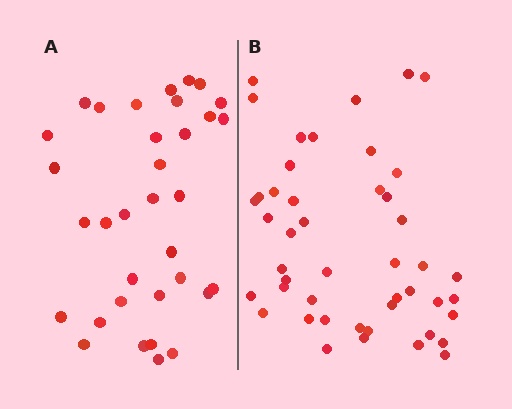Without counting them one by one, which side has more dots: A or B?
Region B (the right region) has more dots.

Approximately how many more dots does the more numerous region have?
Region B has roughly 12 or so more dots than region A.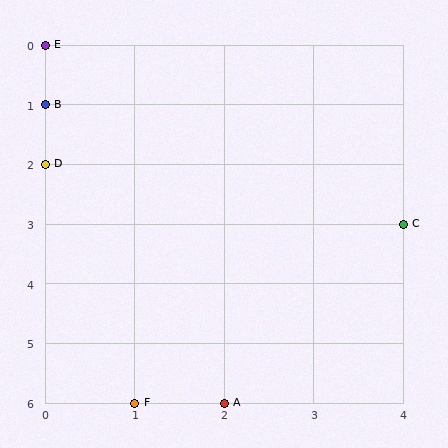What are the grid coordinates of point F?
Point F is at grid coordinates (1, 6).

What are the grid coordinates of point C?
Point C is at grid coordinates (4, 3).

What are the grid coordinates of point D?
Point D is at grid coordinates (0, 2).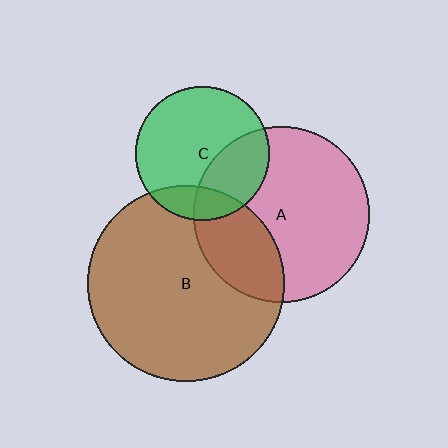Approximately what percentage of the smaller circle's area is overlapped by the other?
Approximately 15%.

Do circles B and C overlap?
Yes.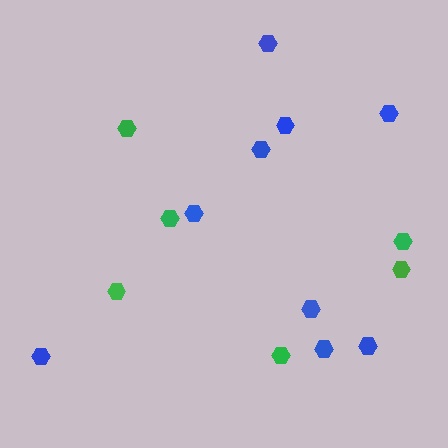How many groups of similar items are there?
There are 2 groups: one group of blue hexagons (9) and one group of green hexagons (6).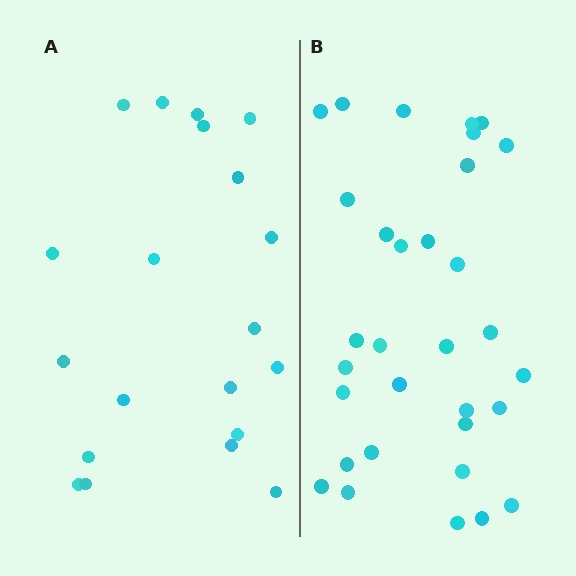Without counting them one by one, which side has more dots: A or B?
Region B (the right region) has more dots.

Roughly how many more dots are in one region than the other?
Region B has roughly 12 or so more dots than region A.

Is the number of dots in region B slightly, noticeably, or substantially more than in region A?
Region B has substantially more. The ratio is roughly 1.6 to 1.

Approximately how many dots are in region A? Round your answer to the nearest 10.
About 20 dots.